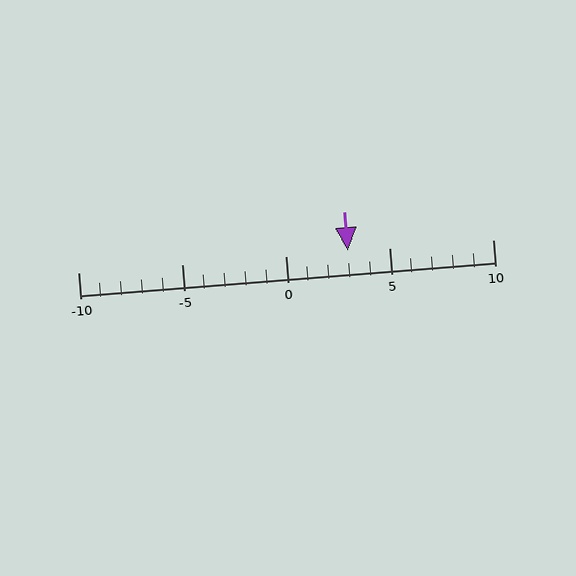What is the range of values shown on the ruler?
The ruler shows values from -10 to 10.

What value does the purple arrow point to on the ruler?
The purple arrow points to approximately 3.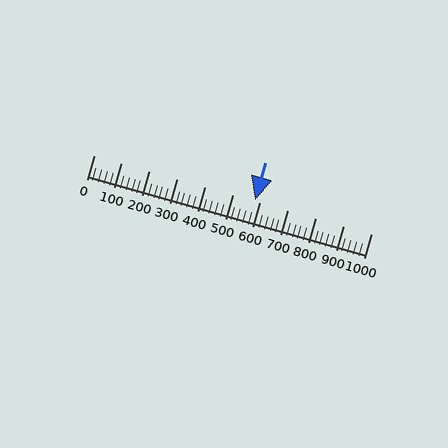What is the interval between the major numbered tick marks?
The major tick marks are spaced 100 units apart.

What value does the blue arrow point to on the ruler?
The blue arrow points to approximately 580.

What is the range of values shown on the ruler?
The ruler shows values from 0 to 1000.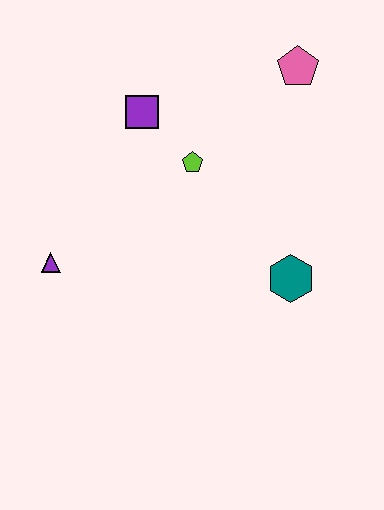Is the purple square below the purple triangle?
No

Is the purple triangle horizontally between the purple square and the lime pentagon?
No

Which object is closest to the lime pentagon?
The purple square is closest to the lime pentagon.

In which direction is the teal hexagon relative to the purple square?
The teal hexagon is below the purple square.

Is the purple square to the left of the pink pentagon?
Yes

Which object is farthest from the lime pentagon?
The purple triangle is farthest from the lime pentagon.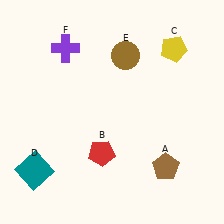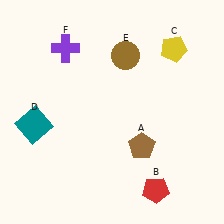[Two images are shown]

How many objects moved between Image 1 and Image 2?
3 objects moved between the two images.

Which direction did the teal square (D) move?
The teal square (D) moved up.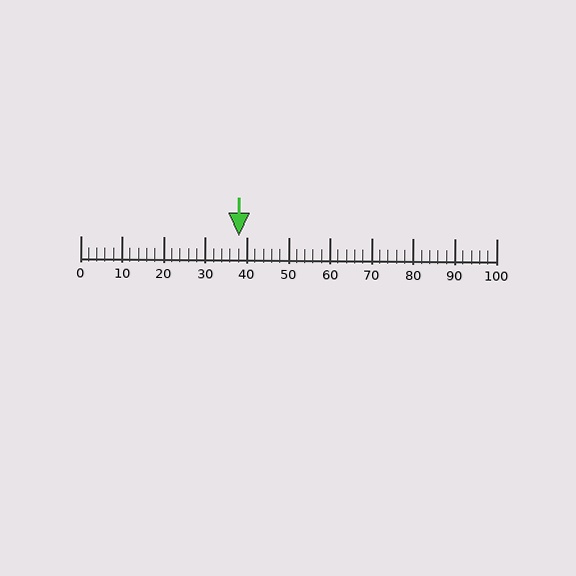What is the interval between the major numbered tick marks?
The major tick marks are spaced 10 units apart.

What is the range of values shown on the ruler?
The ruler shows values from 0 to 100.